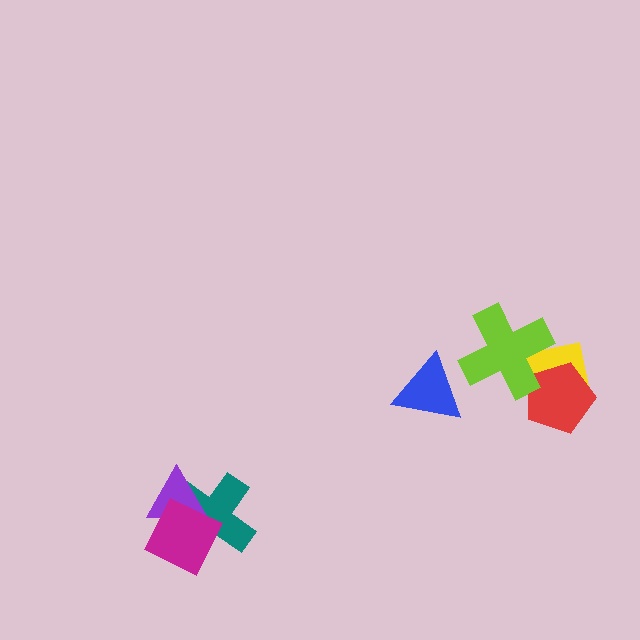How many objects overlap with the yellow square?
2 objects overlap with the yellow square.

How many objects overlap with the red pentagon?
2 objects overlap with the red pentagon.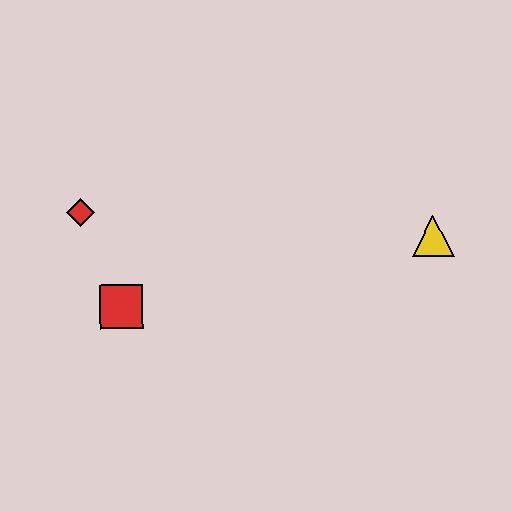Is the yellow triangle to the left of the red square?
No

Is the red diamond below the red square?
No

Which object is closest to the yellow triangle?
The red square is closest to the yellow triangle.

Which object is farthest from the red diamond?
The yellow triangle is farthest from the red diamond.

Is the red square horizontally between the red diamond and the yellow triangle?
Yes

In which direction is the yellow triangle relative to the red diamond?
The yellow triangle is to the right of the red diamond.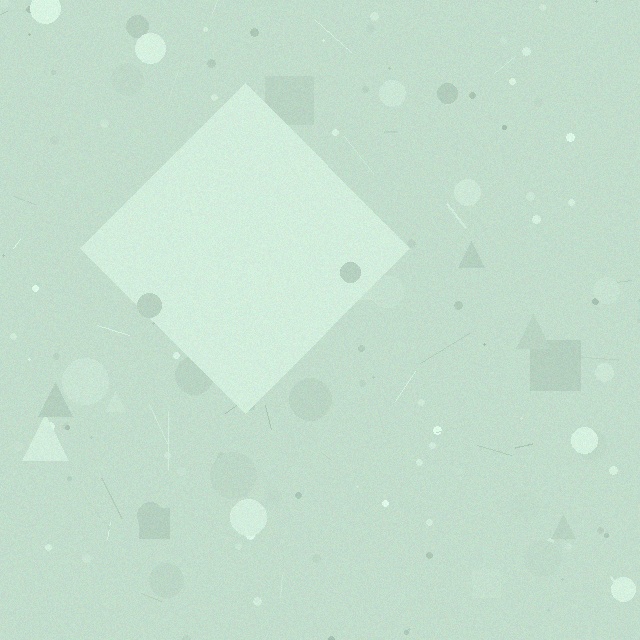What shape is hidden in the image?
A diamond is hidden in the image.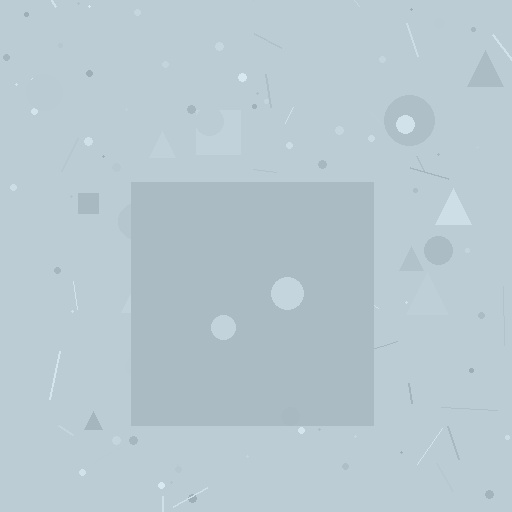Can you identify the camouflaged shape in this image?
The camouflaged shape is a square.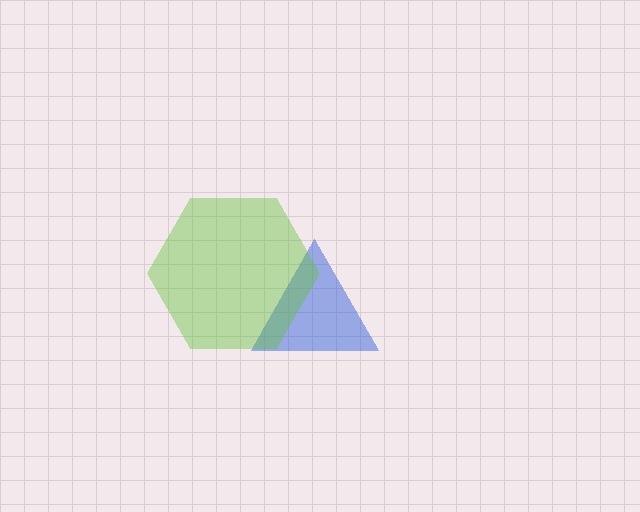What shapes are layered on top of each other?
The layered shapes are: a blue triangle, a lime hexagon.